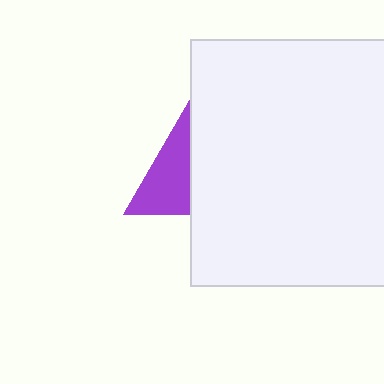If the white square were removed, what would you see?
You would see the complete purple triangle.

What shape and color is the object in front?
The object in front is a white square.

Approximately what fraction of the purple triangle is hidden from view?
Roughly 50% of the purple triangle is hidden behind the white square.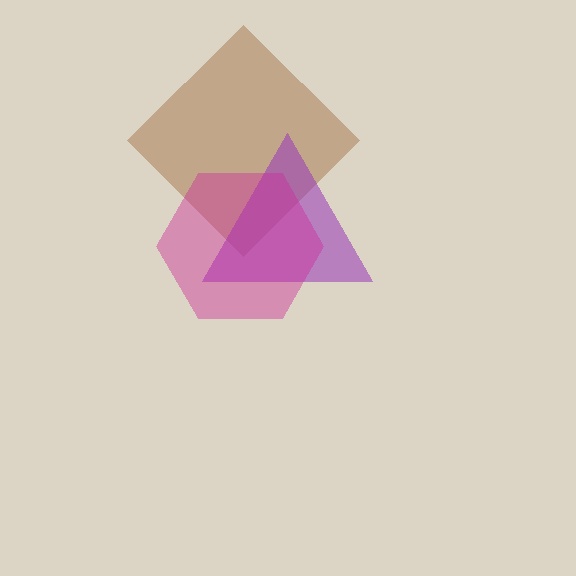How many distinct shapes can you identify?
There are 3 distinct shapes: a brown diamond, a purple triangle, a magenta hexagon.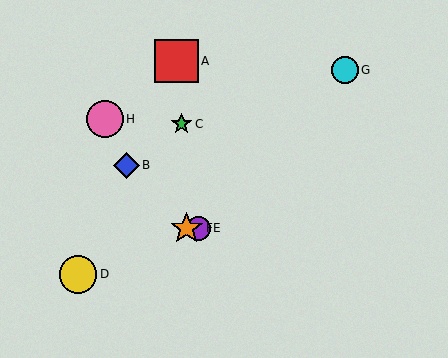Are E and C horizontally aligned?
No, E is at y≈228 and C is at y≈124.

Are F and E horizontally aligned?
Yes, both are at y≈228.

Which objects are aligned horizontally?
Objects E, F are aligned horizontally.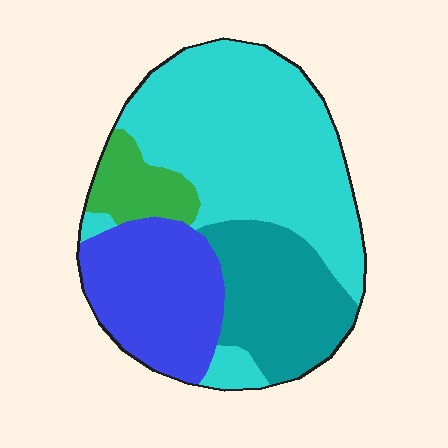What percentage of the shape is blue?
Blue takes up between a sixth and a third of the shape.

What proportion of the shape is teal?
Teal takes up about one fifth (1/5) of the shape.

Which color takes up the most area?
Cyan, at roughly 45%.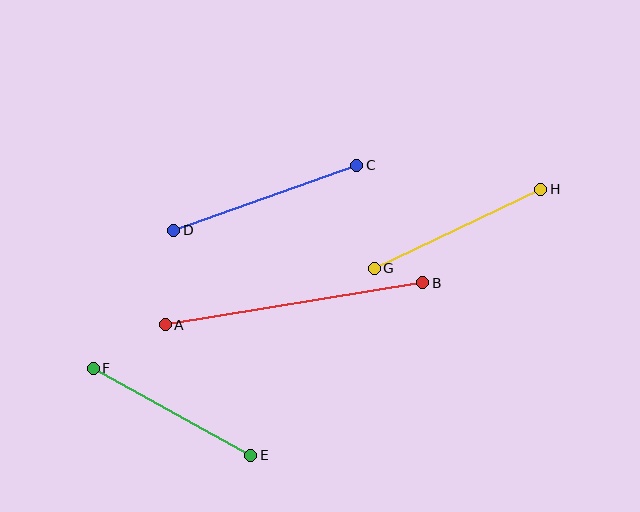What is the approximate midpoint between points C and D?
The midpoint is at approximately (265, 198) pixels.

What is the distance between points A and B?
The distance is approximately 261 pixels.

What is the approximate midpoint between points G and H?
The midpoint is at approximately (458, 229) pixels.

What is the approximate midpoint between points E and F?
The midpoint is at approximately (172, 412) pixels.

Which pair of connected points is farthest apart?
Points A and B are farthest apart.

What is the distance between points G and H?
The distance is approximately 184 pixels.